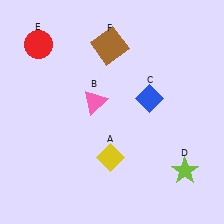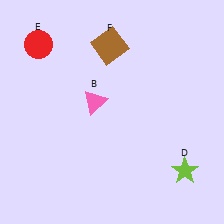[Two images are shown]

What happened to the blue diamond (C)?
The blue diamond (C) was removed in Image 2. It was in the top-right area of Image 1.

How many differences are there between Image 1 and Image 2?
There are 2 differences between the two images.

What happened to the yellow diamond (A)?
The yellow diamond (A) was removed in Image 2. It was in the bottom-left area of Image 1.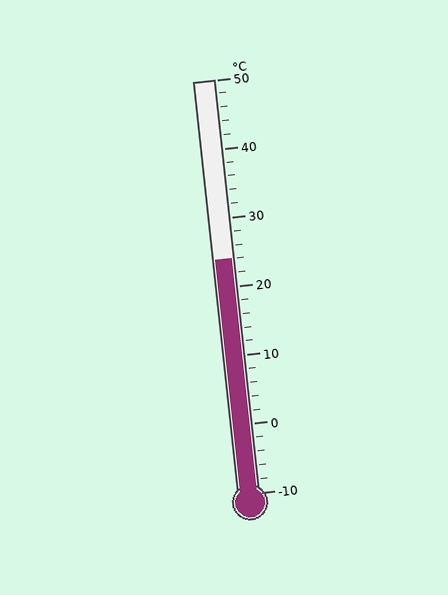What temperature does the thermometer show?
The thermometer shows approximately 24°C.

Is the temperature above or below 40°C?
The temperature is below 40°C.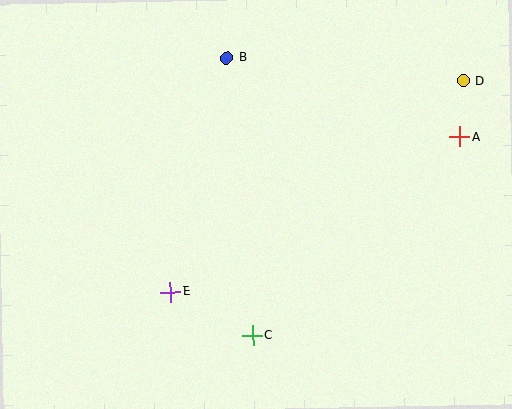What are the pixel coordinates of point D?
Point D is at (463, 81).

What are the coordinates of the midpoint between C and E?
The midpoint between C and E is at (211, 313).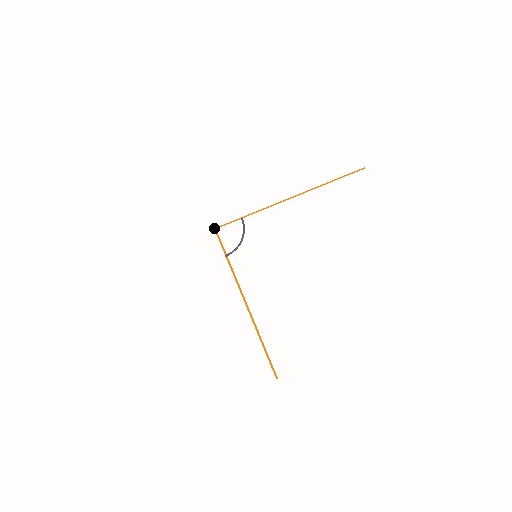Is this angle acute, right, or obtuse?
It is approximately a right angle.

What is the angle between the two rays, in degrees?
Approximately 89 degrees.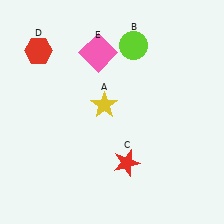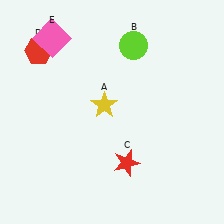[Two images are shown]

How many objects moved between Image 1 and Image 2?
1 object moved between the two images.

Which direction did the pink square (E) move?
The pink square (E) moved left.